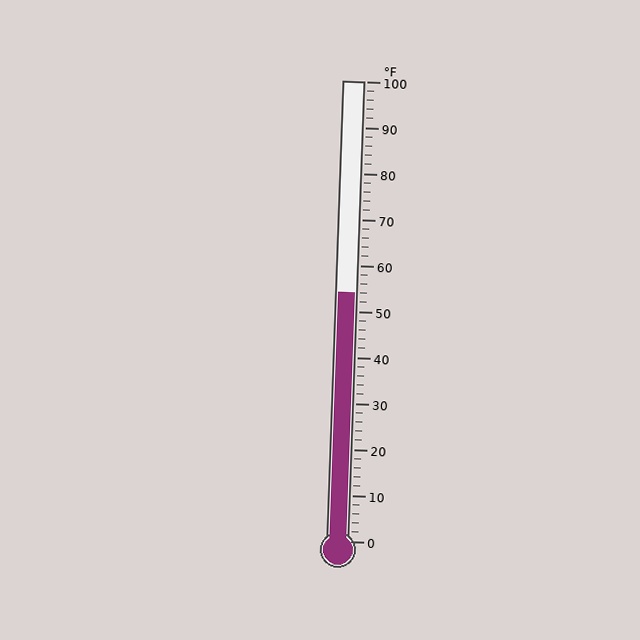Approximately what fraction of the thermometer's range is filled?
The thermometer is filled to approximately 55% of its range.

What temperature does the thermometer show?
The thermometer shows approximately 54°F.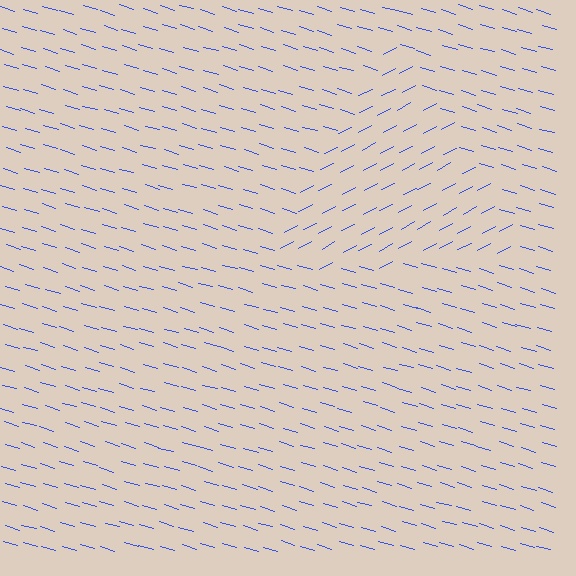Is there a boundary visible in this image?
Yes, there is a texture boundary formed by a change in line orientation.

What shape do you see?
I see a triangle.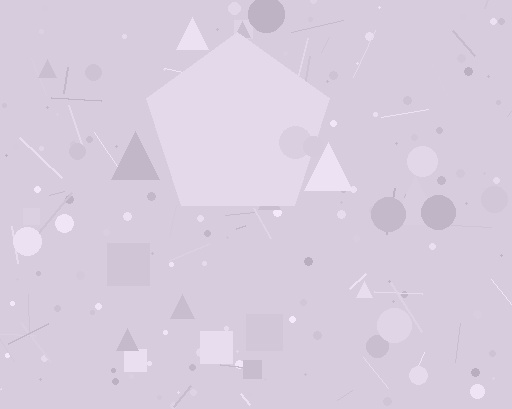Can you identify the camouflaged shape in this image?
The camouflaged shape is a pentagon.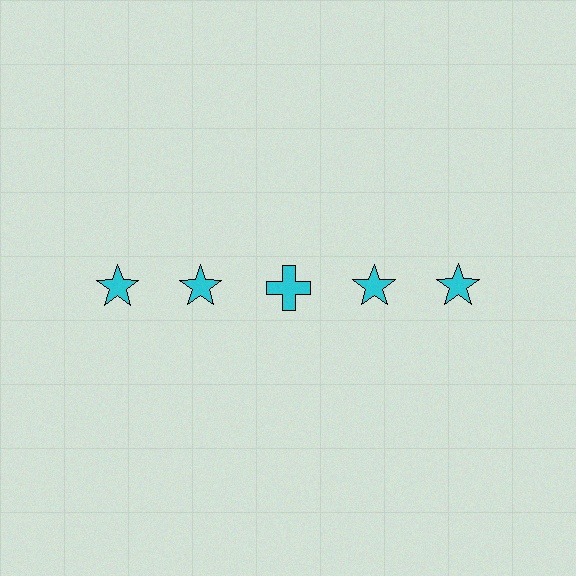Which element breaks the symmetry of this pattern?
The cyan cross in the top row, center column breaks the symmetry. All other shapes are cyan stars.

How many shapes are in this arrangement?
There are 5 shapes arranged in a grid pattern.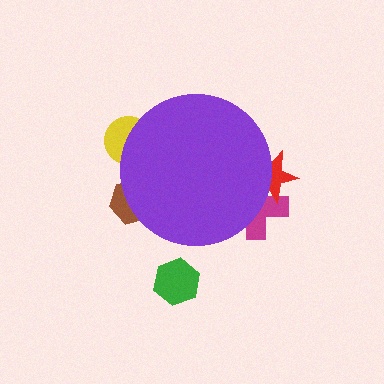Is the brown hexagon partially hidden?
Yes, the brown hexagon is partially hidden behind the purple circle.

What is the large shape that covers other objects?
A purple circle.